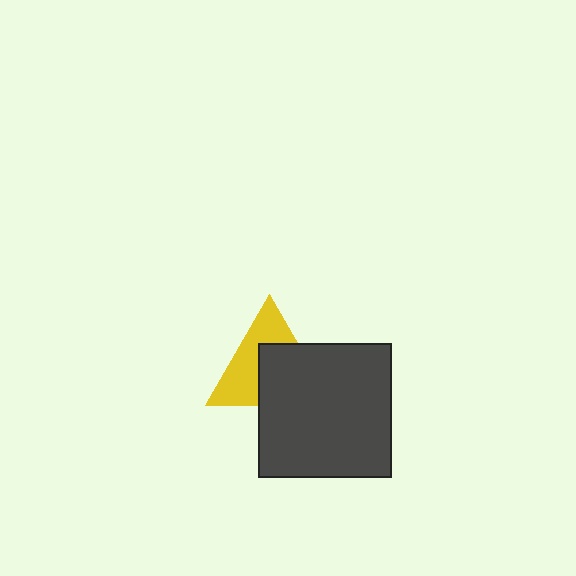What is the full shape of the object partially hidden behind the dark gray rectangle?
The partially hidden object is a yellow triangle.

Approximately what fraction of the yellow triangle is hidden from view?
Roughly 50% of the yellow triangle is hidden behind the dark gray rectangle.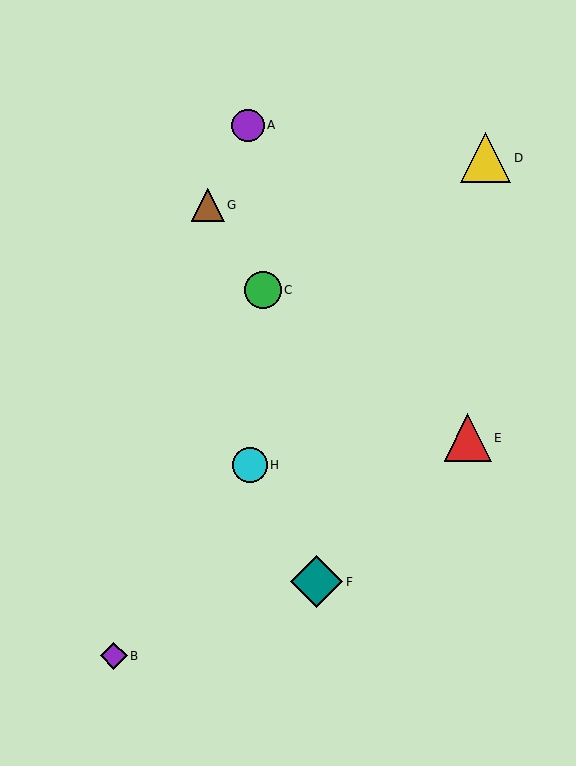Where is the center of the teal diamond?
The center of the teal diamond is at (317, 582).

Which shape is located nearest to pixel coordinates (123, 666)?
The purple diamond (labeled B) at (114, 656) is nearest to that location.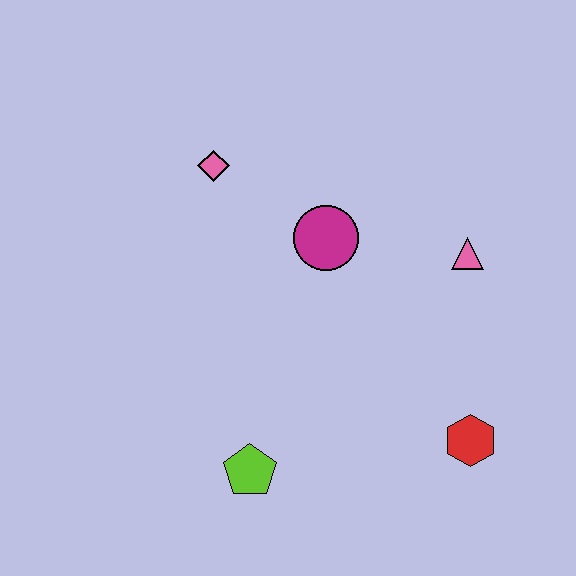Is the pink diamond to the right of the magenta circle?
No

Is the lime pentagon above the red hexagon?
No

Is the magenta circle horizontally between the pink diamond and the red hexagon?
Yes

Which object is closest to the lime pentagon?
The red hexagon is closest to the lime pentagon.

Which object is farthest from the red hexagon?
The pink diamond is farthest from the red hexagon.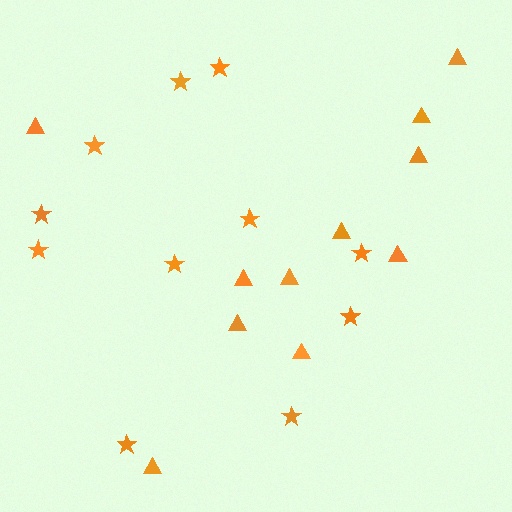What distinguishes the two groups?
There are 2 groups: one group of stars (11) and one group of triangles (11).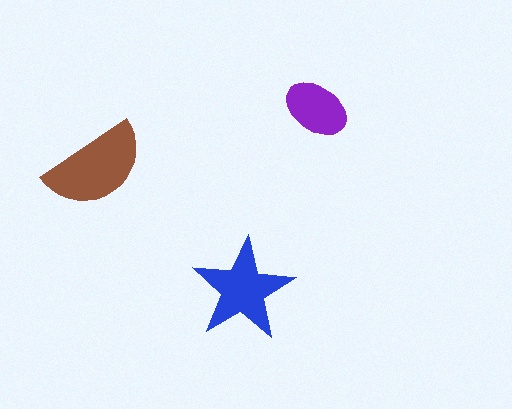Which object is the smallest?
The purple ellipse.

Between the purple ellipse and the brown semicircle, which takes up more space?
The brown semicircle.